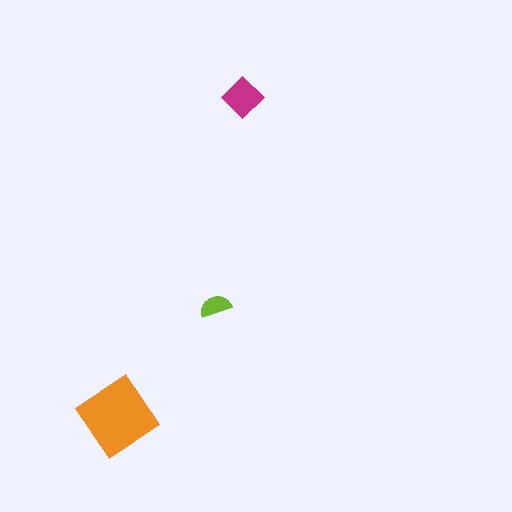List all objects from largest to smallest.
The orange diamond, the magenta diamond, the lime semicircle.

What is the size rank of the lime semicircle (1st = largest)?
3rd.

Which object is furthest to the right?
The magenta diamond is rightmost.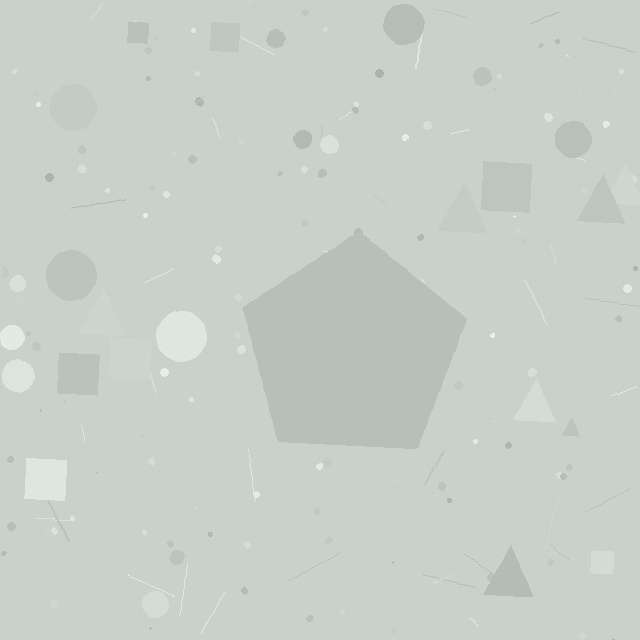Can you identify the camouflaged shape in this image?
The camouflaged shape is a pentagon.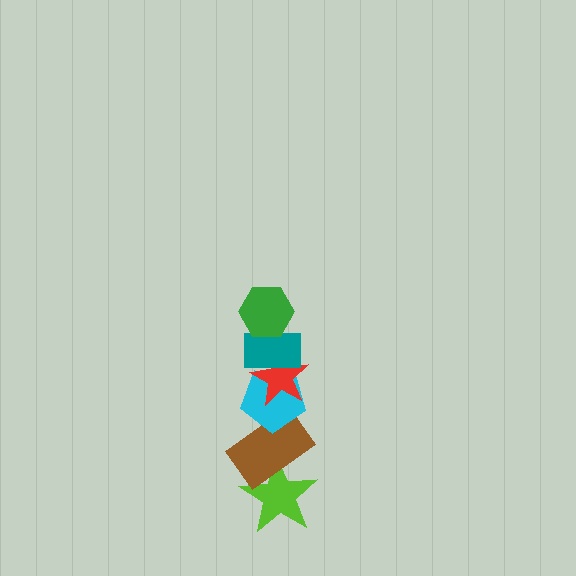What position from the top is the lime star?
The lime star is 6th from the top.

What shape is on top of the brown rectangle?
The cyan pentagon is on top of the brown rectangle.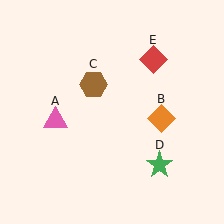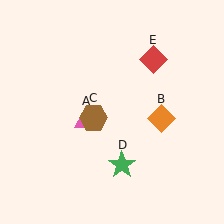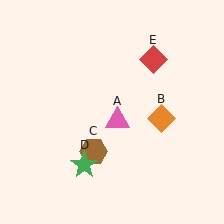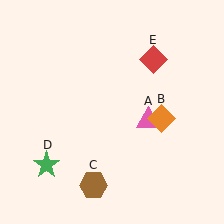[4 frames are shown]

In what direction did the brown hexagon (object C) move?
The brown hexagon (object C) moved down.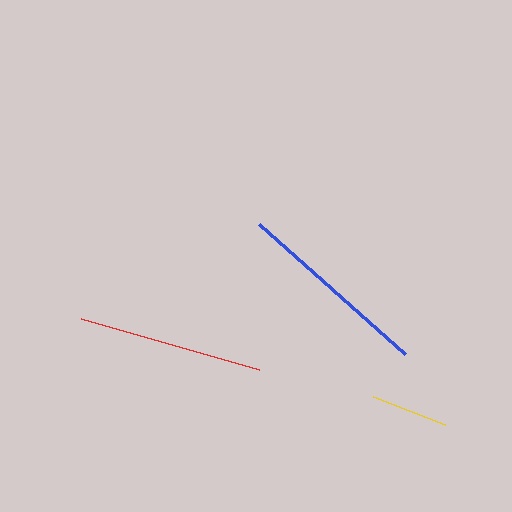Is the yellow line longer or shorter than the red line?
The red line is longer than the yellow line.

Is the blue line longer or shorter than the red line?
The blue line is longer than the red line.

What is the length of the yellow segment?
The yellow segment is approximately 78 pixels long.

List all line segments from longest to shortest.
From longest to shortest: blue, red, yellow.